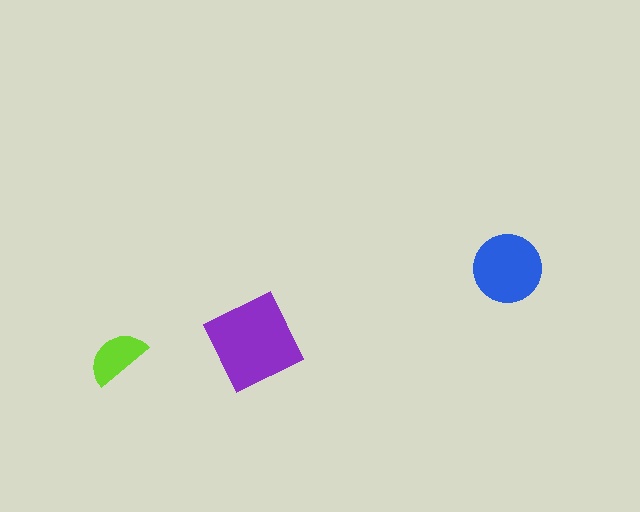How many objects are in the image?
There are 3 objects in the image.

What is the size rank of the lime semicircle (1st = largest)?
3rd.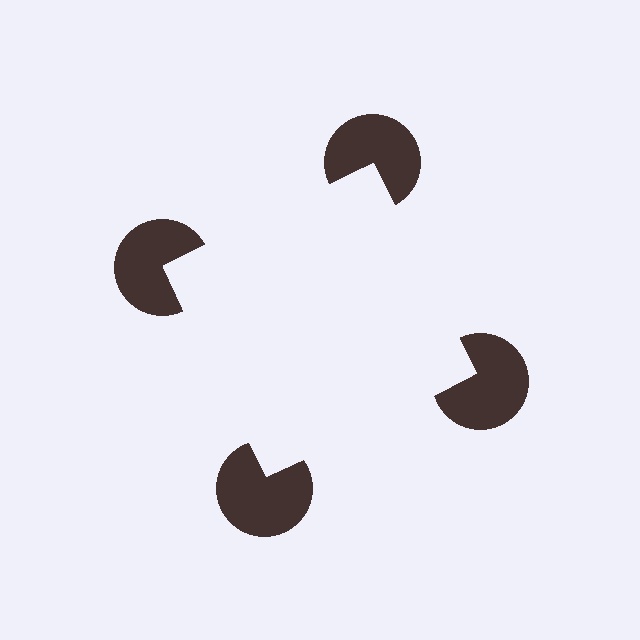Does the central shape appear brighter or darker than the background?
It typically appears slightly brighter than the background, even though no actual brightness change is drawn.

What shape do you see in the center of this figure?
An illusory square — its edges are inferred from the aligned wedge cuts in the pac-man discs, not physically drawn.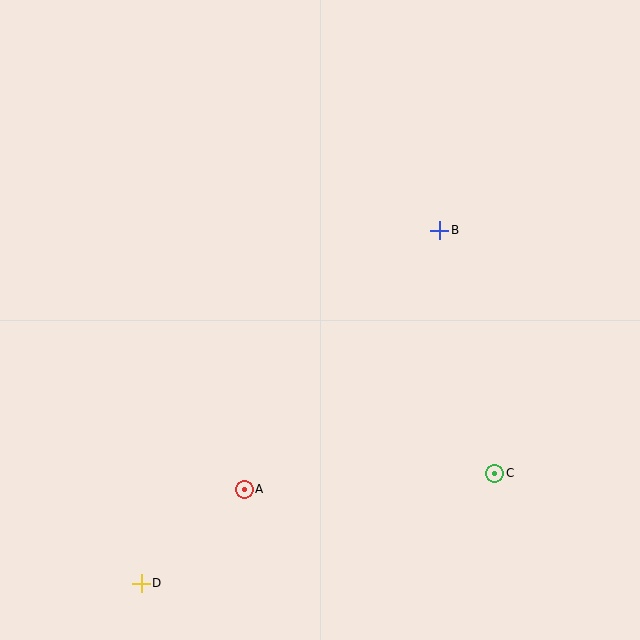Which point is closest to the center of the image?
Point B at (440, 230) is closest to the center.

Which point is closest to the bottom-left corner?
Point D is closest to the bottom-left corner.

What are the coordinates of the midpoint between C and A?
The midpoint between C and A is at (369, 481).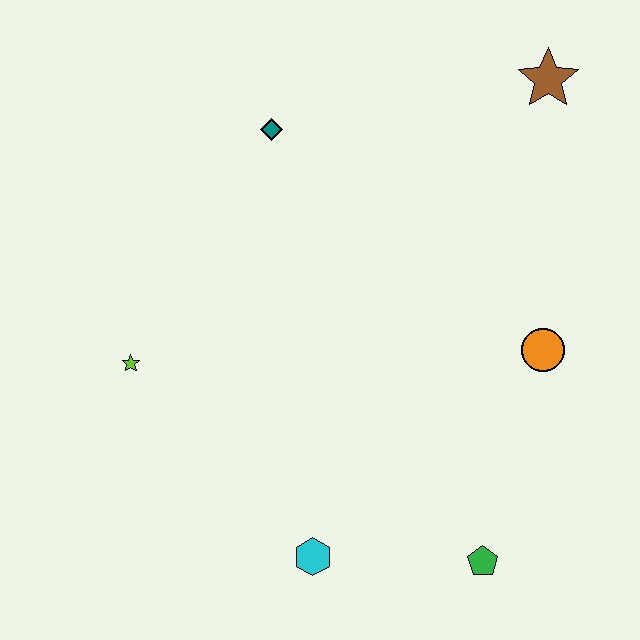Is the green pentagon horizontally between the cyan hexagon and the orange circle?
Yes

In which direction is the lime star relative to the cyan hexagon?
The lime star is above the cyan hexagon.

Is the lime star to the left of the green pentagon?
Yes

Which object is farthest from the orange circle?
The lime star is farthest from the orange circle.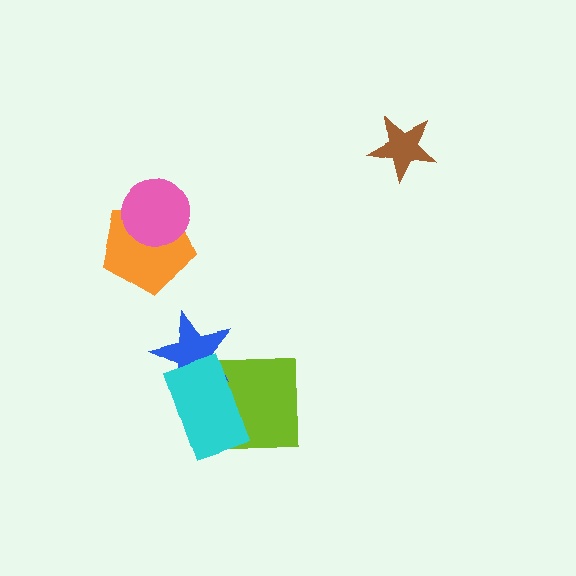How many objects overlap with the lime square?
2 objects overlap with the lime square.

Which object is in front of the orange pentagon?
The pink circle is in front of the orange pentagon.